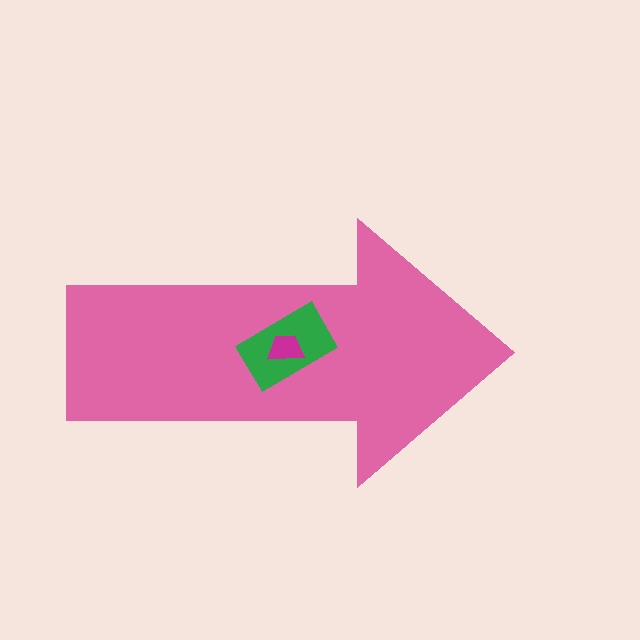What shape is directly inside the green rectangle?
The magenta trapezoid.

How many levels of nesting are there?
3.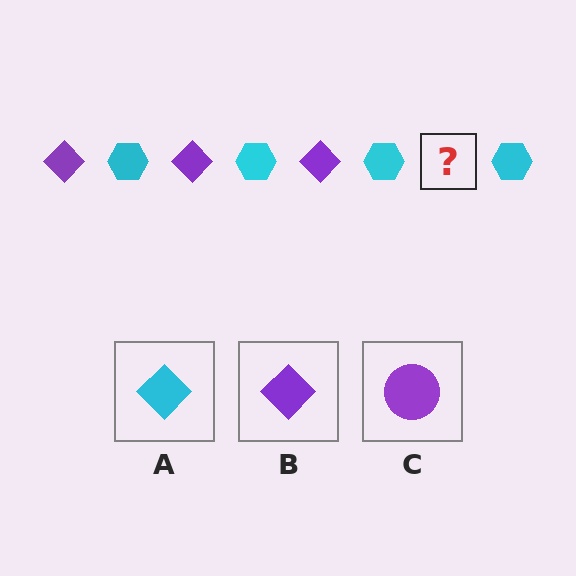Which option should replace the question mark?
Option B.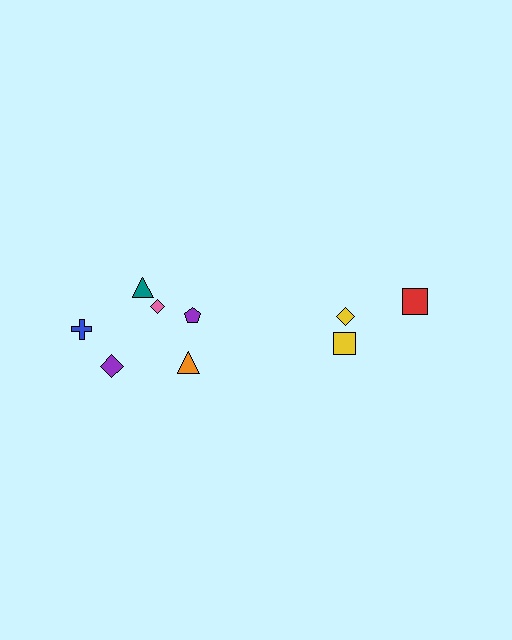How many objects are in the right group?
There are 3 objects.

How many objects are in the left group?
There are 6 objects.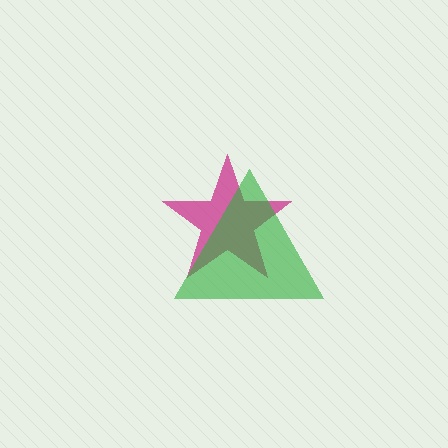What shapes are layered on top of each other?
The layered shapes are: a magenta star, a green triangle.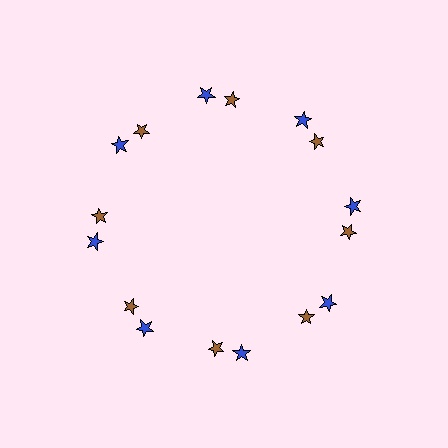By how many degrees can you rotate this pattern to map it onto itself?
The pattern maps onto itself every 45 degrees of rotation.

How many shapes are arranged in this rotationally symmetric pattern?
There are 16 shapes, arranged in 8 groups of 2.